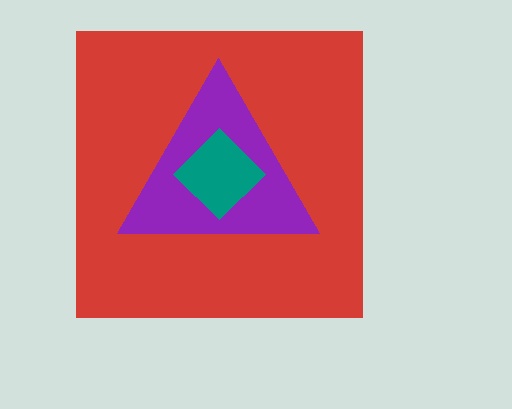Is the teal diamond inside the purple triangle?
Yes.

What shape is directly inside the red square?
The purple triangle.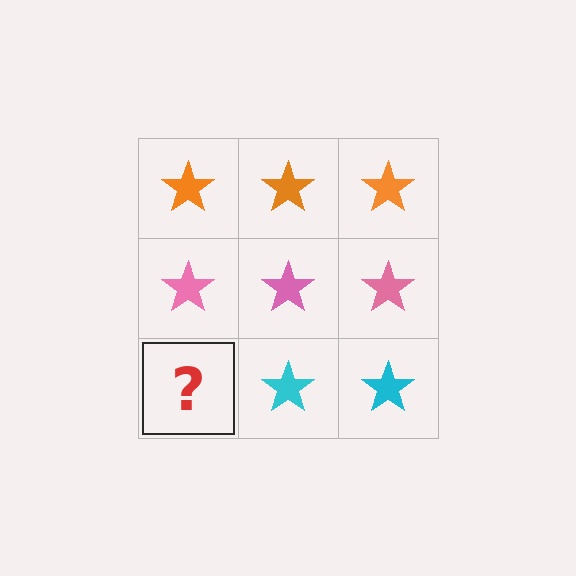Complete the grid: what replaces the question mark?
The question mark should be replaced with a cyan star.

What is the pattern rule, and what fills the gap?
The rule is that each row has a consistent color. The gap should be filled with a cyan star.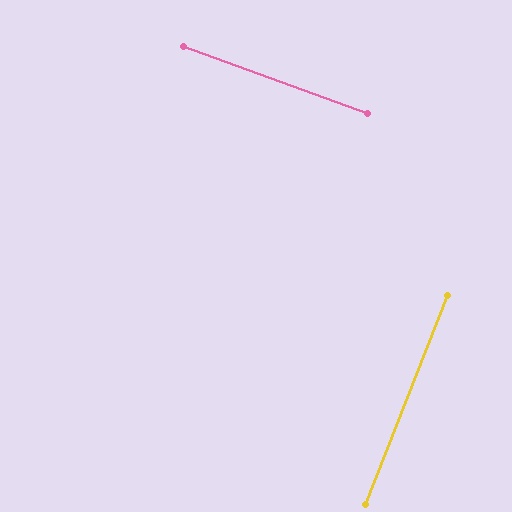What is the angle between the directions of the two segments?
Approximately 88 degrees.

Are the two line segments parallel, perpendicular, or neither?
Perpendicular — they meet at approximately 88°.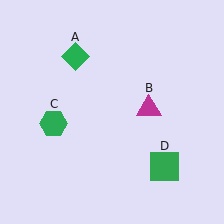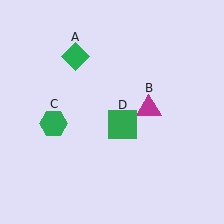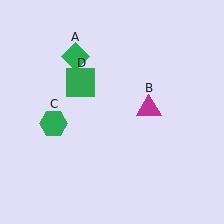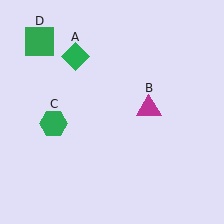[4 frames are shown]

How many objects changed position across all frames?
1 object changed position: green square (object D).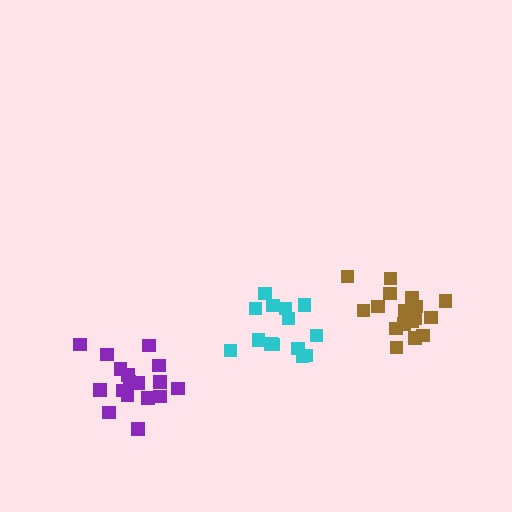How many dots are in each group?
Group 1: 18 dots, Group 2: 17 dots, Group 3: 14 dots (49 total).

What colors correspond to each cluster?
The clusters are colored: brown, purple, cyan.